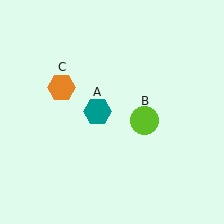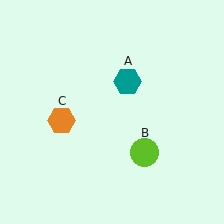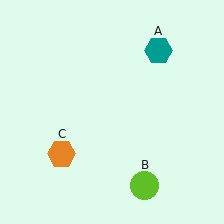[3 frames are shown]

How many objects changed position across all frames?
3 objects changed position: teal hexagon (object A), lime circle (object B), orange hexagon (object C).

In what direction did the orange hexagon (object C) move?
The orange hexagon (object C) moved down.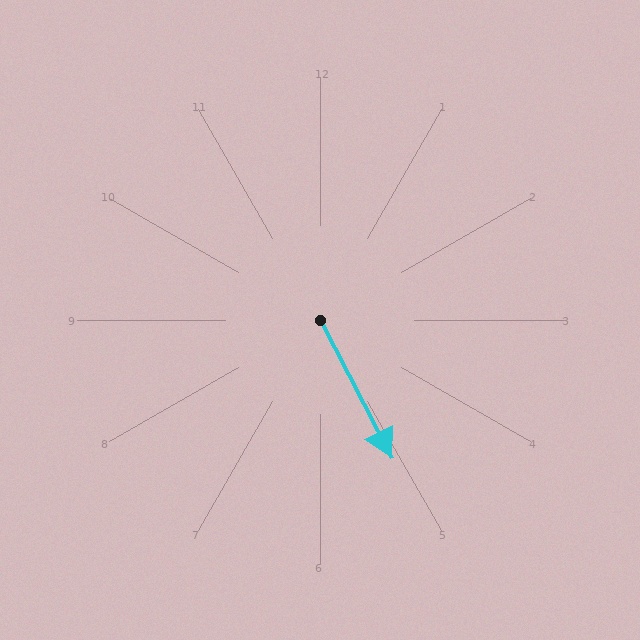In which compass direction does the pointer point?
Southeast.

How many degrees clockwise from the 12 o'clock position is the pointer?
Approximately 153 degrees.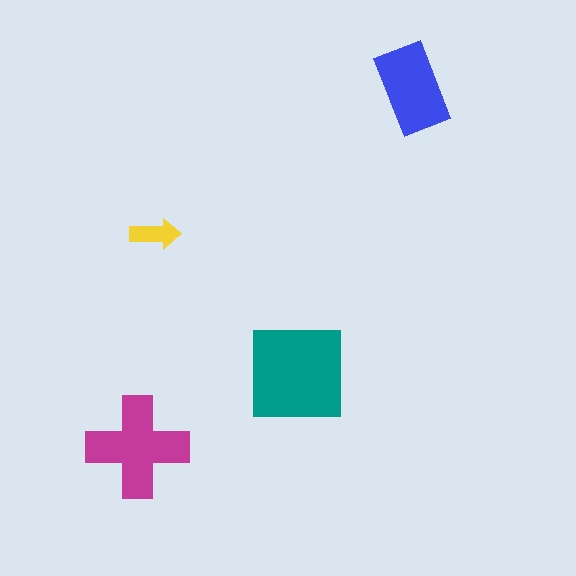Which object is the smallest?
The yellow arrow.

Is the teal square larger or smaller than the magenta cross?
Larger.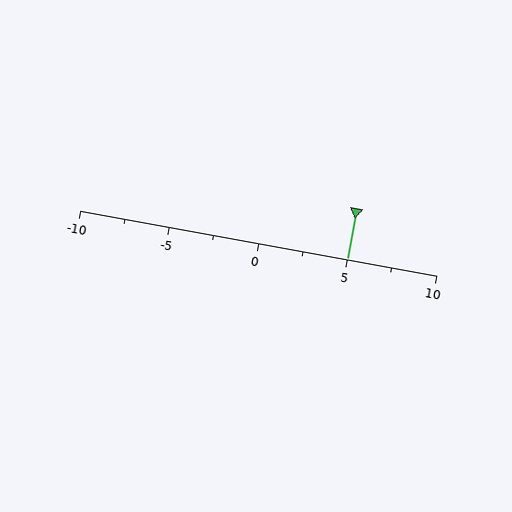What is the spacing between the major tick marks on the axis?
The major ticks are spaced 5 apart.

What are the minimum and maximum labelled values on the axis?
The axis runs from -10 to 10.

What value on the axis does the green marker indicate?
The marker indicates approximately 5.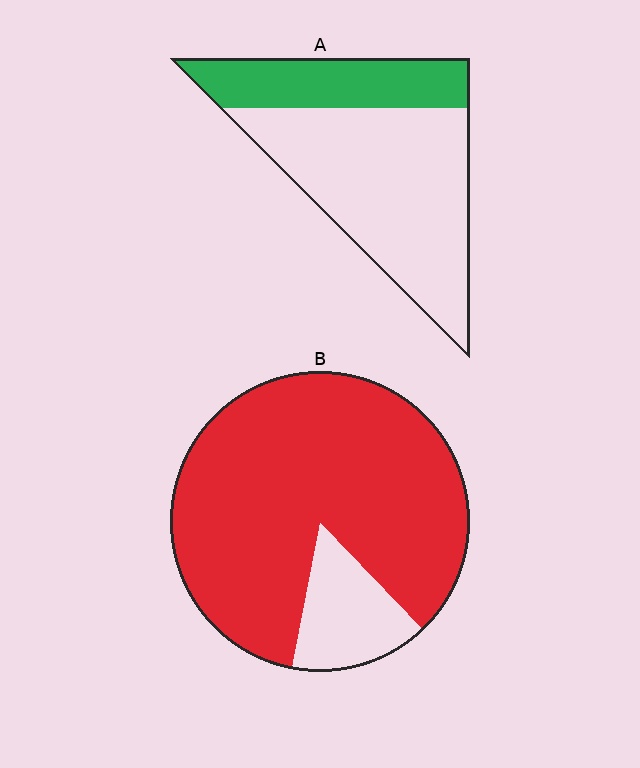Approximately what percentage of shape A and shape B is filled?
A is approximately 30% and B is approximately 85%.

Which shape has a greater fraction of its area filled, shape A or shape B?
Shape B.